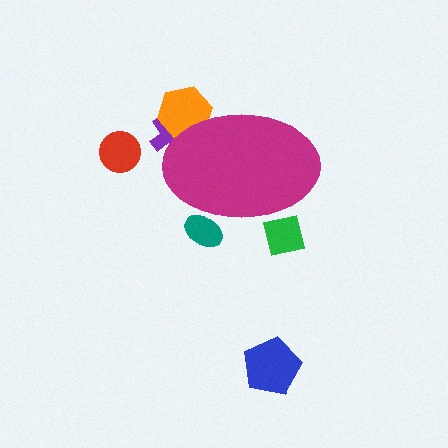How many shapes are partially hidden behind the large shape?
4 shapes are partially hidden.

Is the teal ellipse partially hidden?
Yes, the teal ellipse is partially hidden behind the magenta ellipse.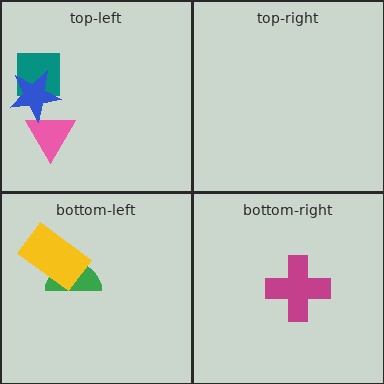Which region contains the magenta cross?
The bottom-right region.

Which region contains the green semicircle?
The bottom-left region.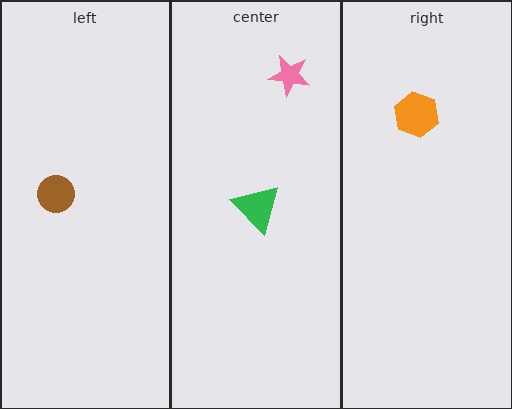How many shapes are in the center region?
2.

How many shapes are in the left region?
1.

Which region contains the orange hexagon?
The right region.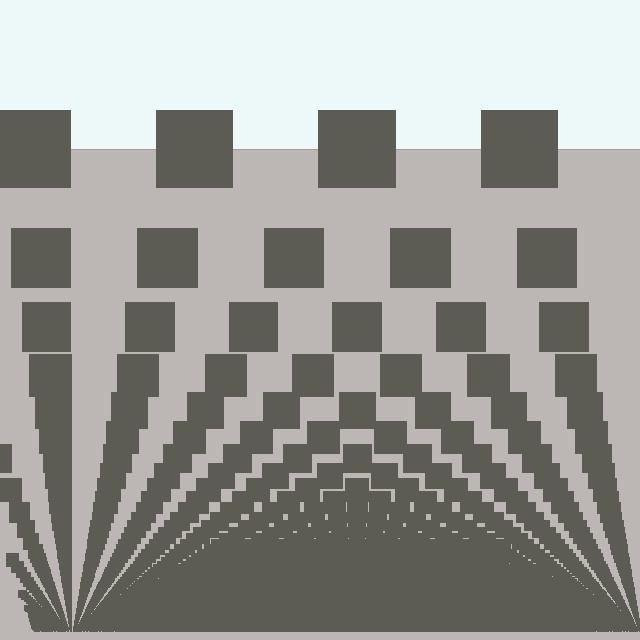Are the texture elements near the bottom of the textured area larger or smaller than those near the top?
Smaller. The gradient is inverted — elements near the bottom are smaller and denser.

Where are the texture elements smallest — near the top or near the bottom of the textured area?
Near the bottom.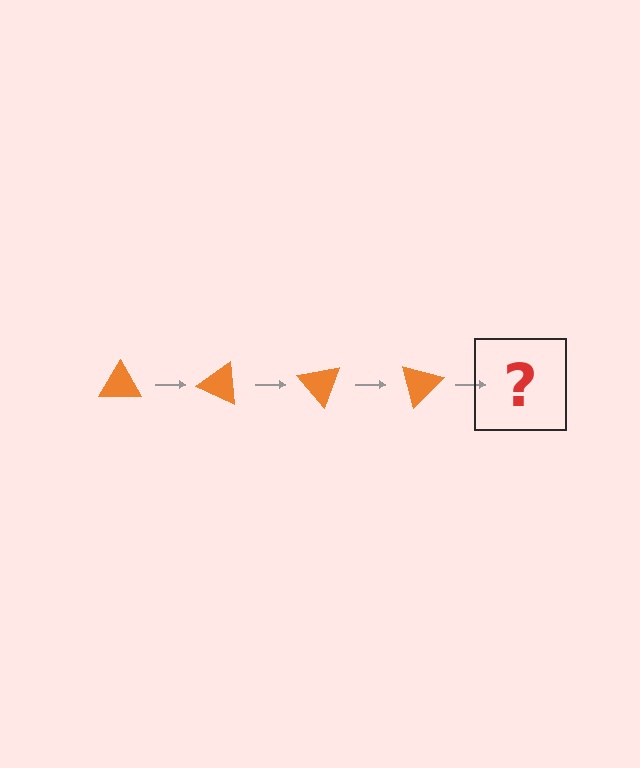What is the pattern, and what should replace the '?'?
The pattern is that the triangle rotates 25 degrees each step. The '?' should be an orange triangle rotated 100 degrees.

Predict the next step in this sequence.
The next step is an orange triangle rotated 100 degrees.